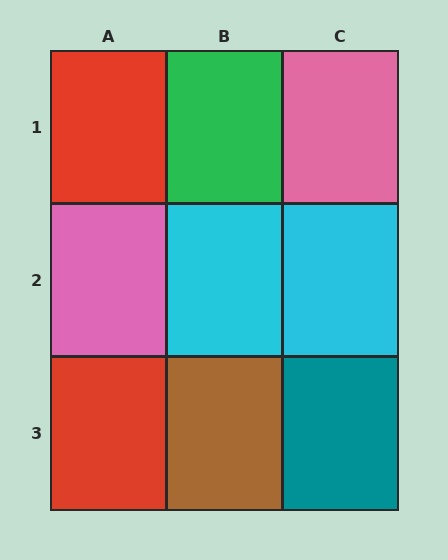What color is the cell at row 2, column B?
Cyan.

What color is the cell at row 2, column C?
Cyan.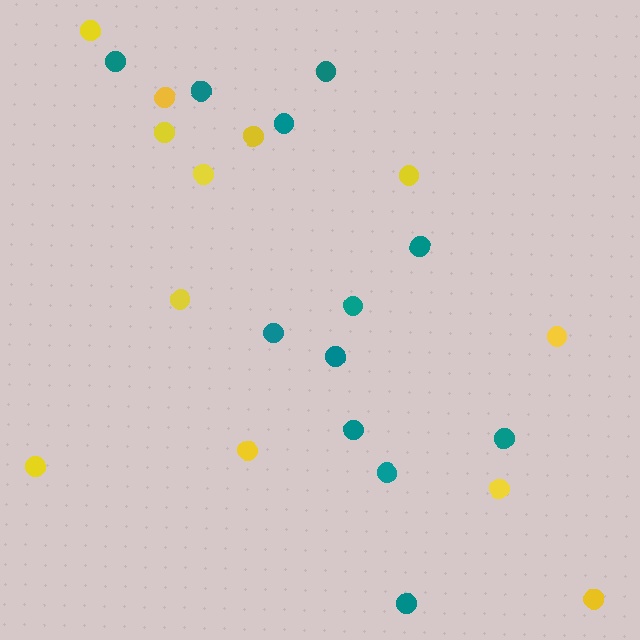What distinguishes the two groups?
There are 2 groups: one group of yellow circles (12) and one group of teal circles (12).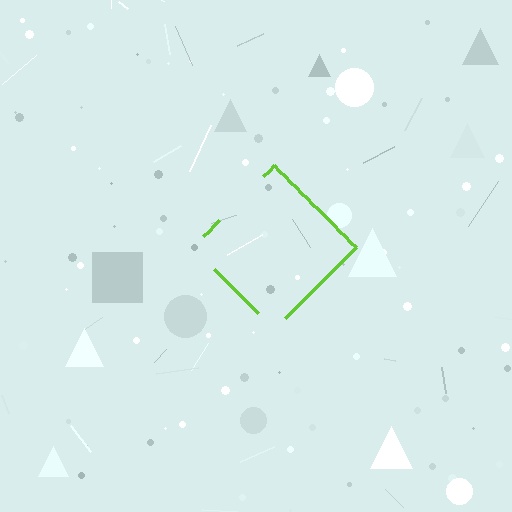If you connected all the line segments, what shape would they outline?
They would outline a diamond.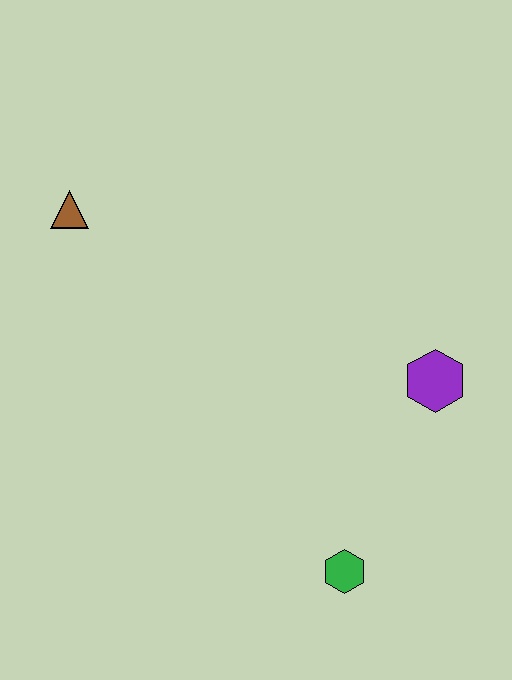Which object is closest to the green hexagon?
The purple hexagon is closest to the green hexagon.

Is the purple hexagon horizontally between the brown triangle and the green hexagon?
No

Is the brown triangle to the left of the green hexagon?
Yes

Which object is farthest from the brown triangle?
The green hexagon is farthest from the brown triangle.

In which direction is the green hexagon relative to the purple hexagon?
The green hexagon is below the purple hexagon.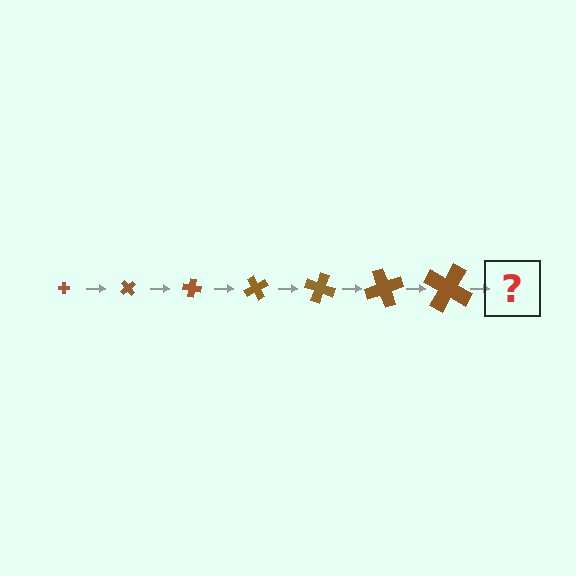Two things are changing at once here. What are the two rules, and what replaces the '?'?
The two rules are that the cross grows larger each step and it rotates 50 degrees each step. The '?' should be a cross, larger than the previous one and rotated 350 degrees from the start.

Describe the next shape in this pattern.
It should be a cross, larger than the previous one and rotated 350 degrees from the start.